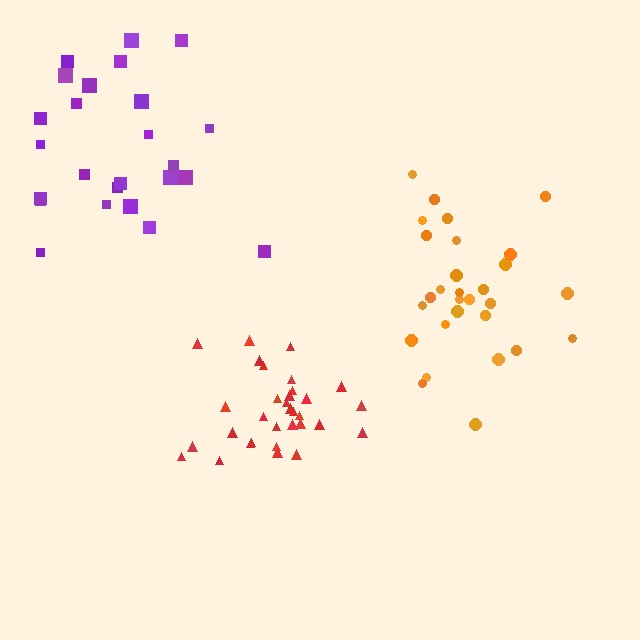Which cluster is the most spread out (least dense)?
Purple.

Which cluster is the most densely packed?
Red.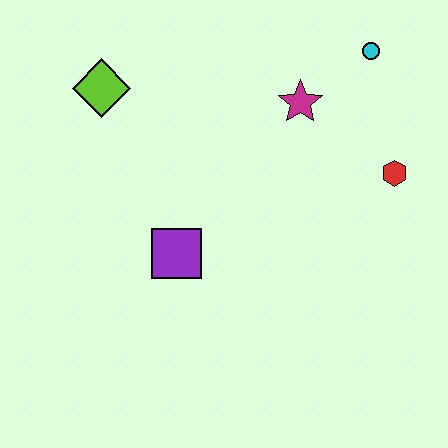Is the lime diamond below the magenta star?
No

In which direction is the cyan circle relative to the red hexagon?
The cyan circle is above the red hexagon.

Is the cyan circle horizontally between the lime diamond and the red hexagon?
Yes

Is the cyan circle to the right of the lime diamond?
Yes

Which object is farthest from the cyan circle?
The purple square is farthest from the cyan circle.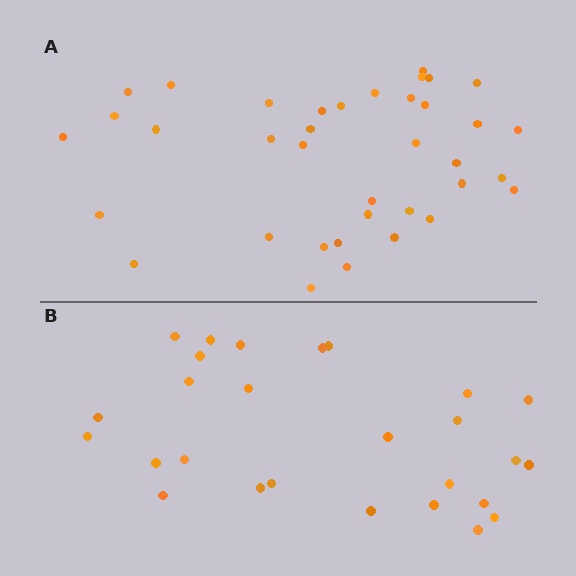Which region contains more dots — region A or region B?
Region A (the top region) has more dots.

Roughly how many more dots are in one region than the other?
Region A has roughly 10 or so more dots than region B.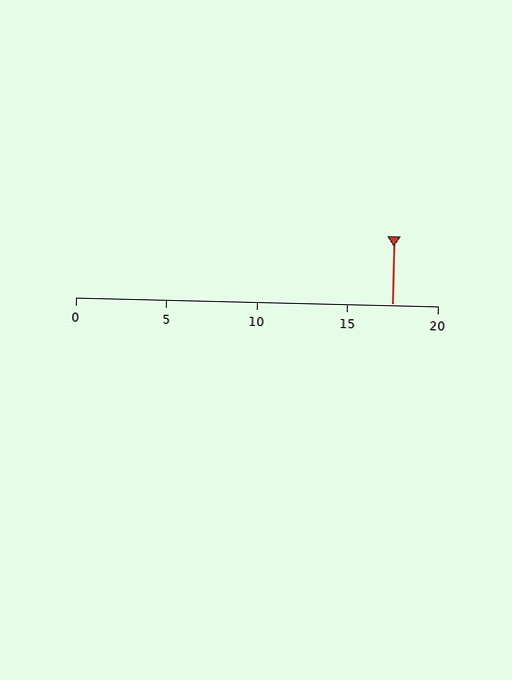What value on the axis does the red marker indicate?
The marker indicates approximately 17.5.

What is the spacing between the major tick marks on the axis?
The major ticks are spaced 5 apart.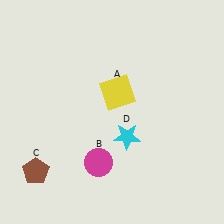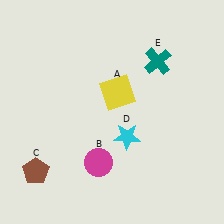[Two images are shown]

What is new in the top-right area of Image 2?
A teal cross (E) was added in the top-right area of Image 2.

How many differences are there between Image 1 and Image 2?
There is 1 difference between the two images.